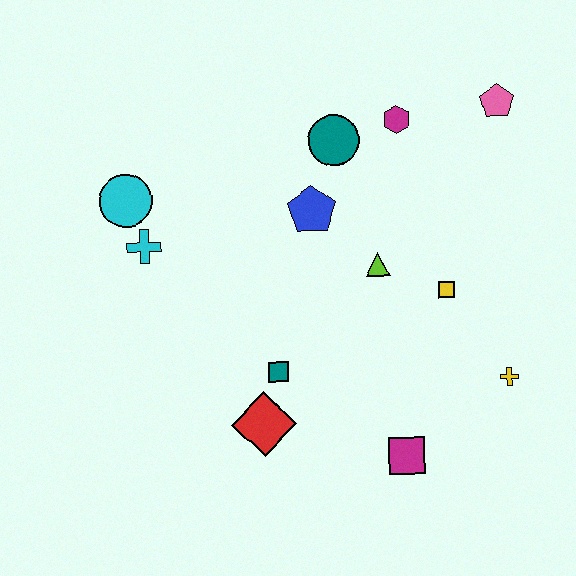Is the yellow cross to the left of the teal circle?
No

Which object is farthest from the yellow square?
The cyan circle is farthest from the yellow square.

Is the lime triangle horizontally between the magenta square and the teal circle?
Yes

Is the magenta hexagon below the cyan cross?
No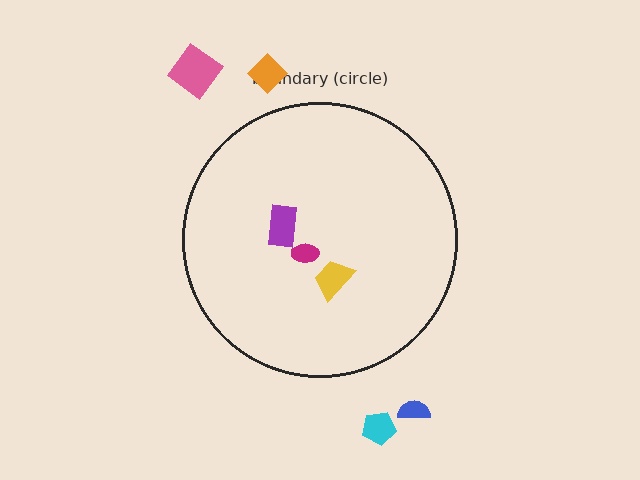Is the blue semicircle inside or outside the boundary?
Outside.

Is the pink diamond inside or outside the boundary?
Outside.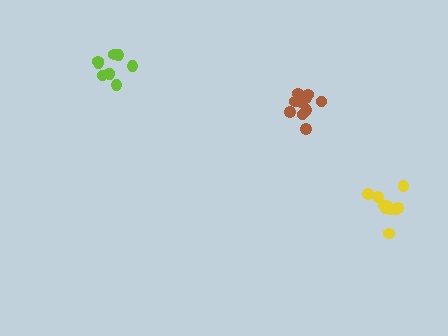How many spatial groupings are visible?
There are 3 spatial groupings.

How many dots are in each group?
Group 1: 9 dots, Group 2: 10 dots, Group 3: 11 dots (30 total).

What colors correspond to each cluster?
The clusters are colored: lime, brown, yellow.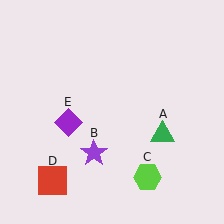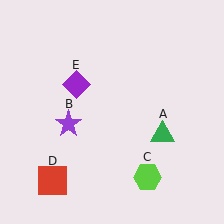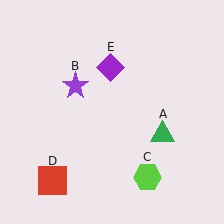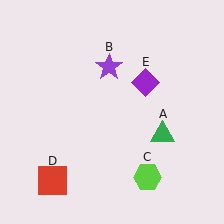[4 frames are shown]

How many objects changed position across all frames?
2 objects changed position: purple star (object B), purple diamond (object E).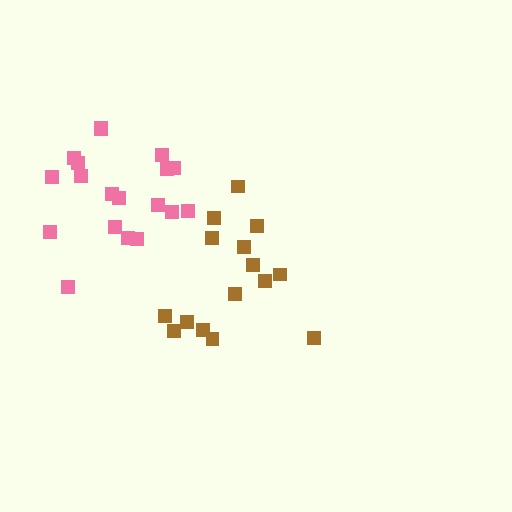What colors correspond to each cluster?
The clusters are colored: brown, pink.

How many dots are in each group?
Group 1: 15 dots, Group 2: 19 dots (34 total).